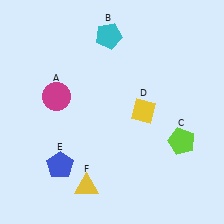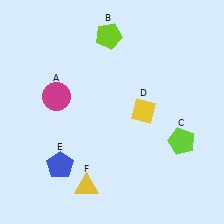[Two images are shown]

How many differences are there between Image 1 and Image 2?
There is 1 difference between the two images.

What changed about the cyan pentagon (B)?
In Image 1, B is cyan. In Image 2, it changed to lime.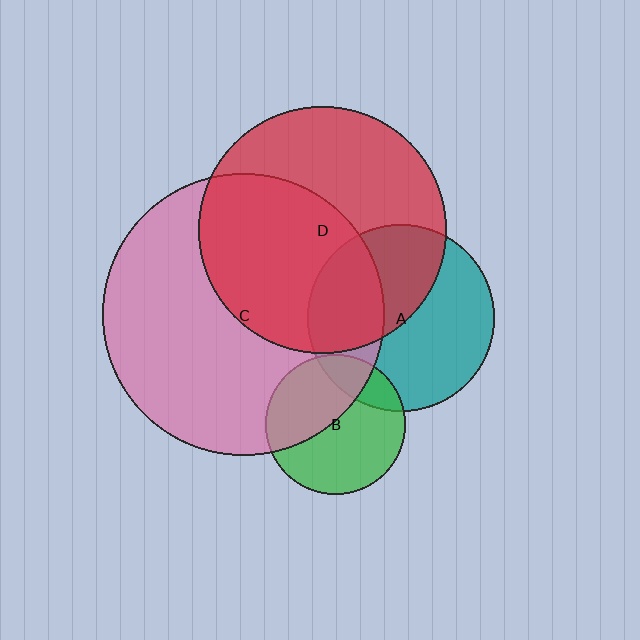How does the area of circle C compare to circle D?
Approximately 1.3 times.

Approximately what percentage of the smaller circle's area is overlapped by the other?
Approximately 40%.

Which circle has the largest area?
Circle C (pink).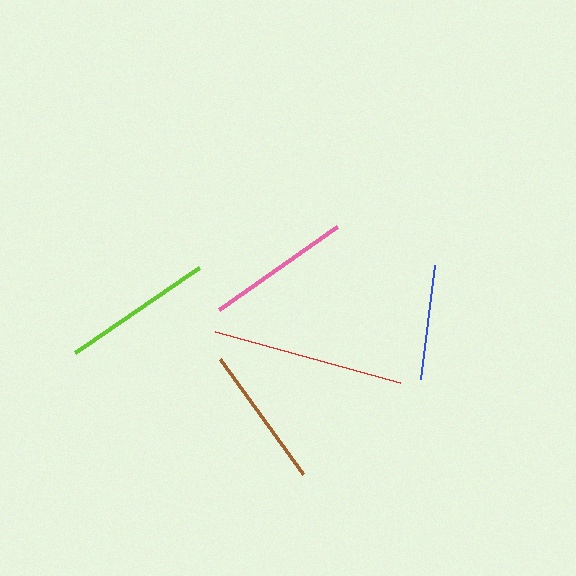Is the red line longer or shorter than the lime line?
The red line is longer than the lime line.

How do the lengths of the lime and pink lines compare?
The lime and pink lines are approximately the same length.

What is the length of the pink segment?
The pink segment is approximately 144 pixels long.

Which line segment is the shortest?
The blue line is the shortest at approximately 115 pixels.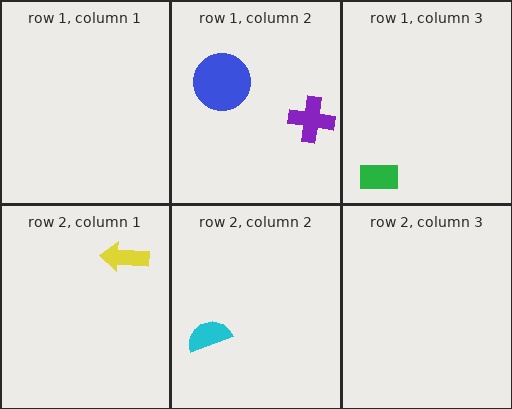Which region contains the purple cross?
The row 1, column 2 region.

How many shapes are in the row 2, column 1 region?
1.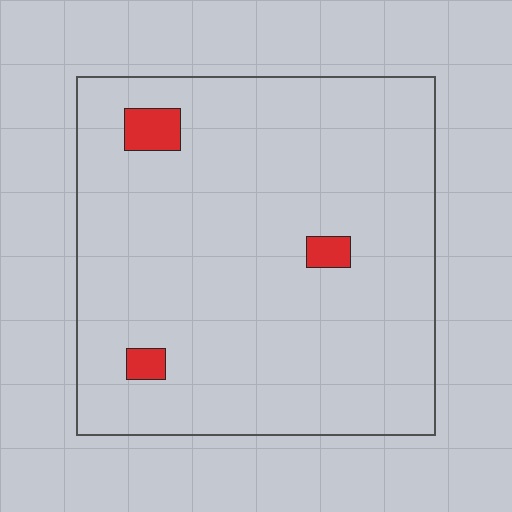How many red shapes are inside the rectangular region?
3.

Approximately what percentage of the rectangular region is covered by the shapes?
Approximately 5%.